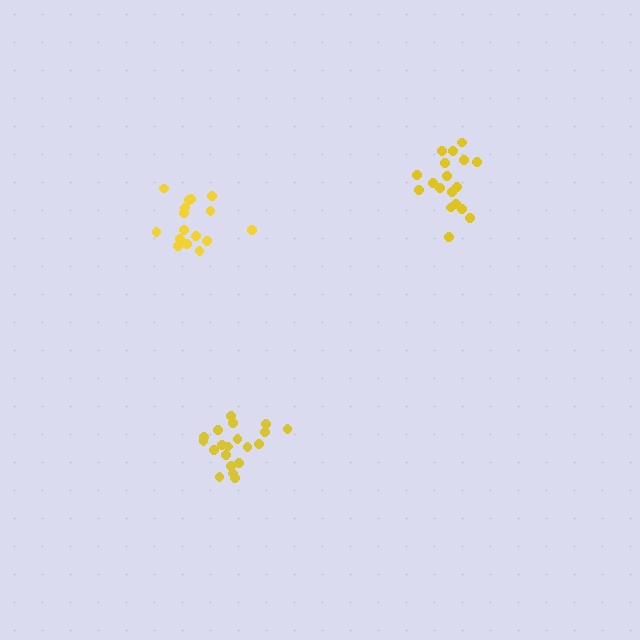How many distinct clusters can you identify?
There are 3 distinct clusters.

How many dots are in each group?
Group 1: 20 dots, Group 2: 16 dots, Group 3: 18 dots (54 total).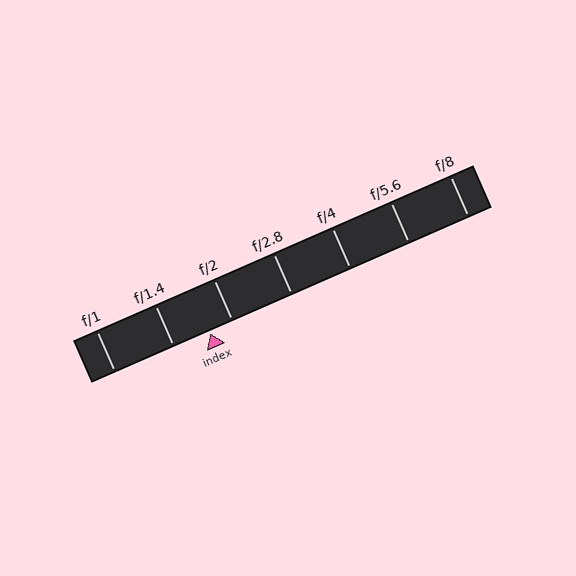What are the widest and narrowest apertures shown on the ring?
The widest aperture shown is f/1 and the narrowest is f/8.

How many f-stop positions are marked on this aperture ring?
There are 7 f-stop positions marked.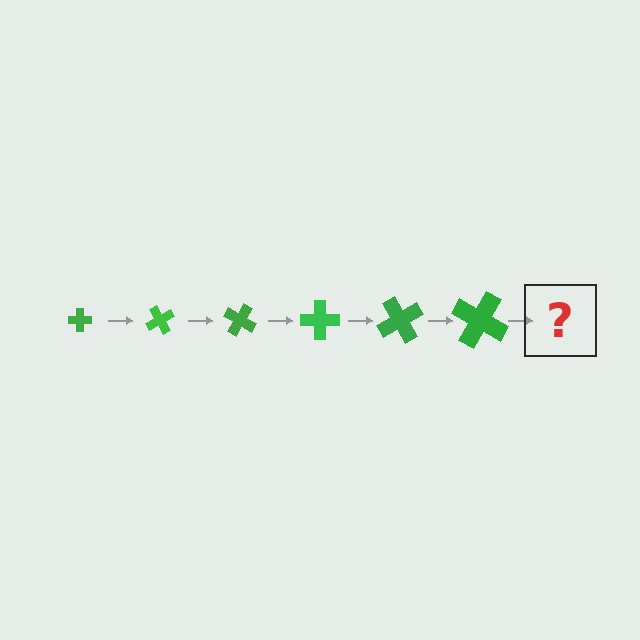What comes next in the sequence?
The next element should be a cross, larger than the previous one and rotated 360 degrees from the start.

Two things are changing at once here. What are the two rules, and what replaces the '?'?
The two rules are that the cross grows larger each step and it rotates 60 degrees each step. The '?' should be a cross, larger than the previous one and rotated 360 degrees from the start.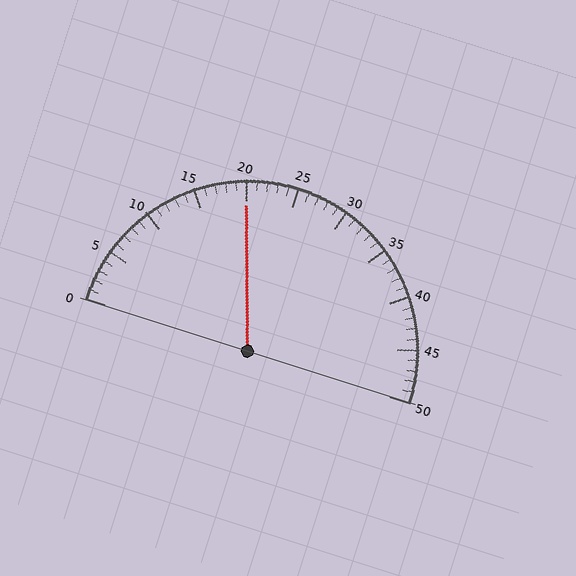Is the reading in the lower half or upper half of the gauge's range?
The reading is in the lower half of the range (0 to 50).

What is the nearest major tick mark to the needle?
The nearest major tick mark is 20.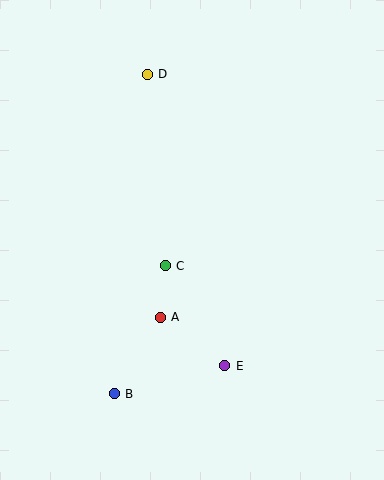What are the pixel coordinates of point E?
Point E is at (225, 366).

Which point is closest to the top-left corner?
Point D is closest to the top-left corner.